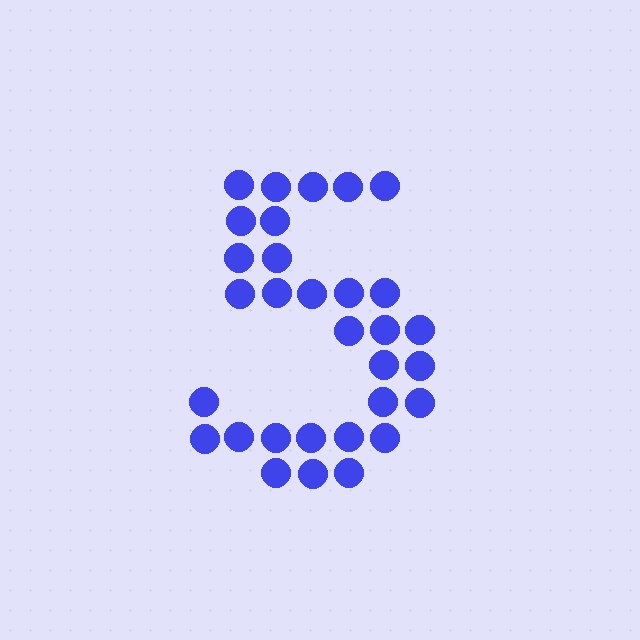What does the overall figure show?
The overall figure shows the digit 5.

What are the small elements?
The small elements are circles.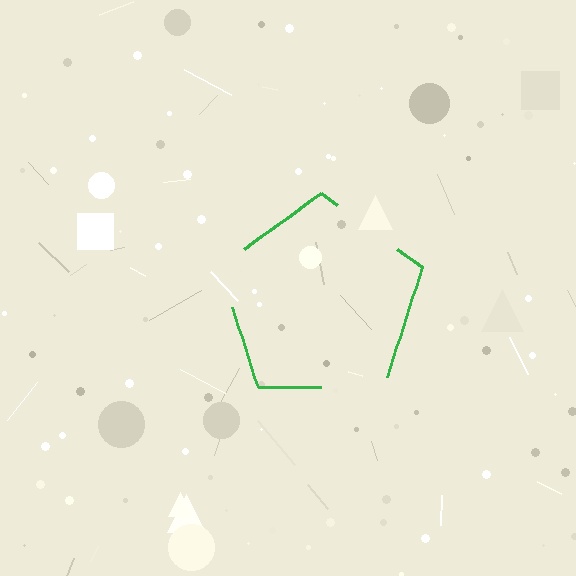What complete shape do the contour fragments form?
The contour fragments form a pentagon.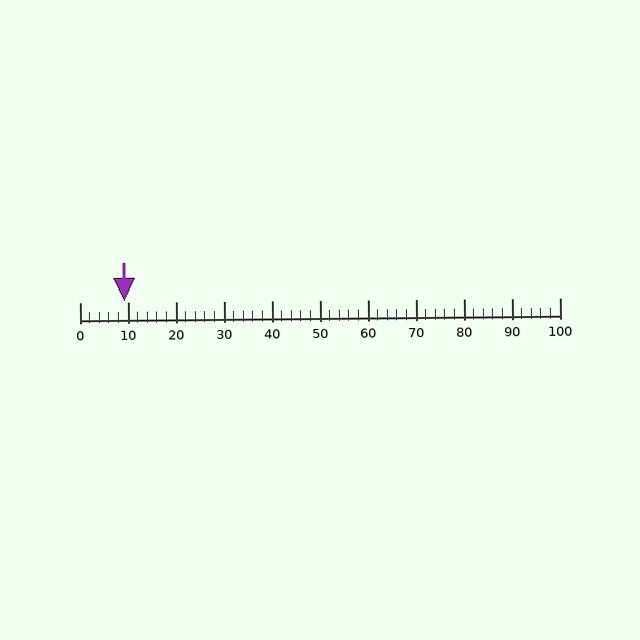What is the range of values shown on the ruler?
The ruler shows values from 0 to 100.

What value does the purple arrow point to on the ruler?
The purple arrow points to approximately 9.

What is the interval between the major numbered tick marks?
The major tick marks are spaced 10 units apart.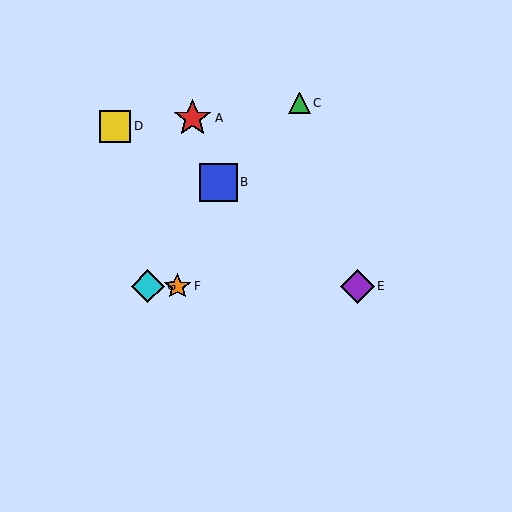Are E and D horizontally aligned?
No, E is at y≈286 and D is at y≈126.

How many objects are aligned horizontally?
3 objects (E, F, G) are aligned horizontally.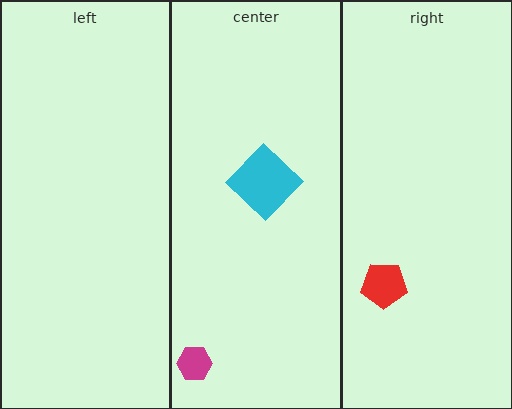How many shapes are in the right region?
1.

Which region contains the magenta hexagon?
The center region.